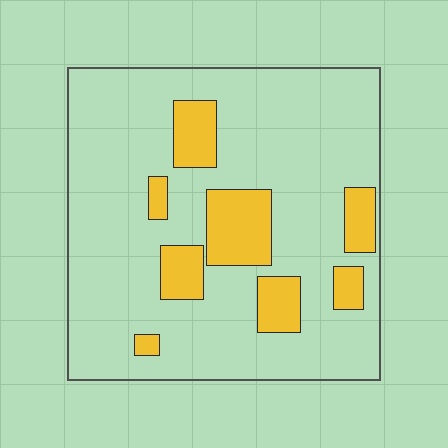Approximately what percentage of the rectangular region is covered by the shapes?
Approximately 20%.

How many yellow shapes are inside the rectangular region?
8.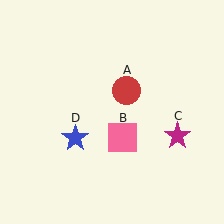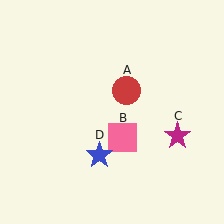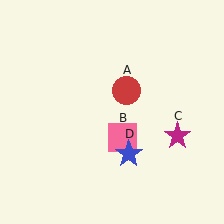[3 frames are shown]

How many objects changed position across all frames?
1 object changed position: blue star (object D).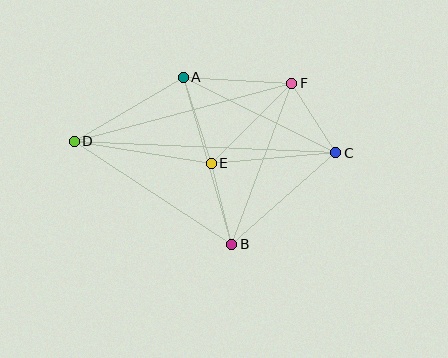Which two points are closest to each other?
Points C and F are closest to each other.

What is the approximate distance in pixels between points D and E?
The distance between D and E is approximately 139 pixels.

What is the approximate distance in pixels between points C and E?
The distance between C and E is approximately 125 pixels.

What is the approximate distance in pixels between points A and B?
The distance between A and B is approximately 174 pixels.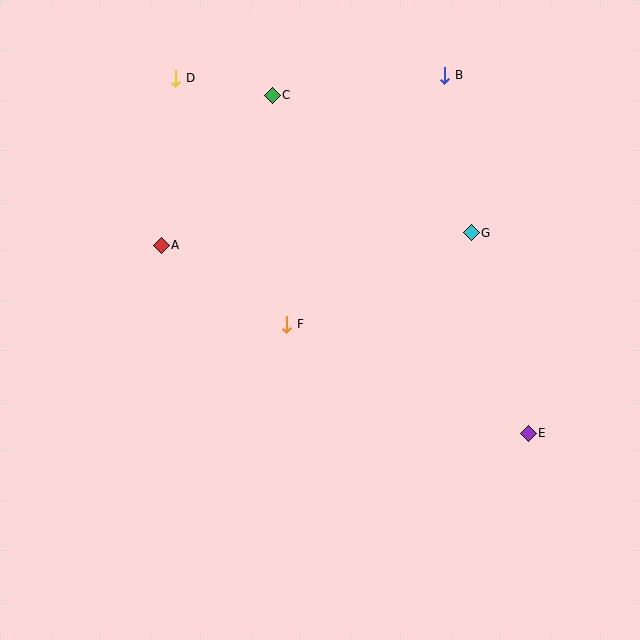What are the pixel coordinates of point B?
Point B is at (445, 75).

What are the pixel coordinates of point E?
Point E is at (528, 433).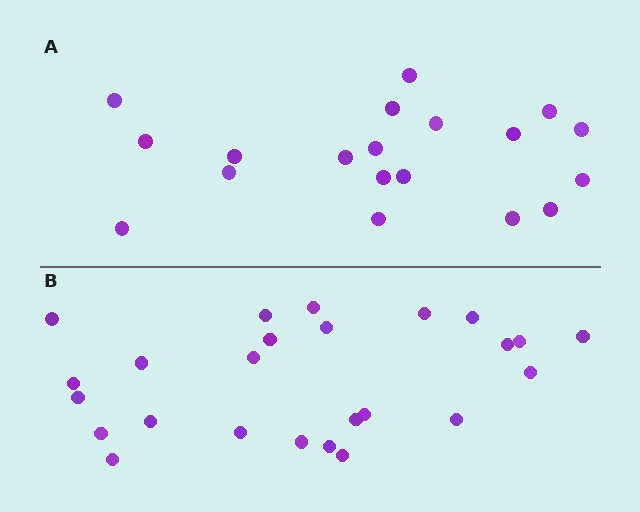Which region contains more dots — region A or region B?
Region B (the bottom region) has more dots.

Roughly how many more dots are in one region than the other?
Region B has about 6 more dots than region A.